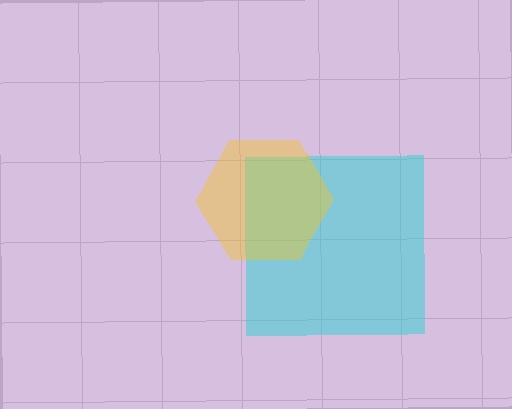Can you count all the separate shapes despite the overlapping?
Yes, there are 2 separate shapes.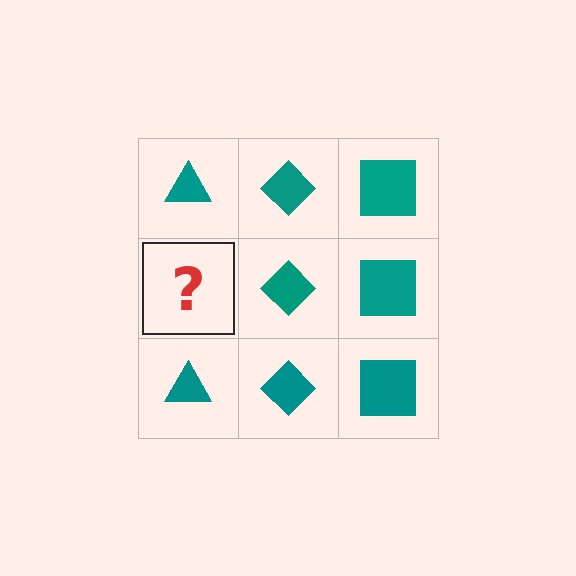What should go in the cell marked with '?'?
The missing cell should contain a teal triangle.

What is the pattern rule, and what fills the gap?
The rule is that each column has a consistent shape. The gap should be filled with a teal triangle.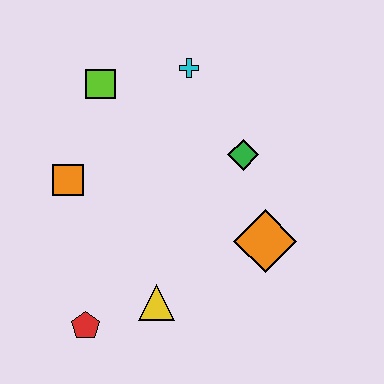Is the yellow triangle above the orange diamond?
No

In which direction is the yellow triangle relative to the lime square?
The yellow triangle is below the lime square.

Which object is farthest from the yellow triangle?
The cyan cross is farthest from the yellow triangle.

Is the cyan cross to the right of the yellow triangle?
Yes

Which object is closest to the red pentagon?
The yellow triangle is closest to the red pentagon.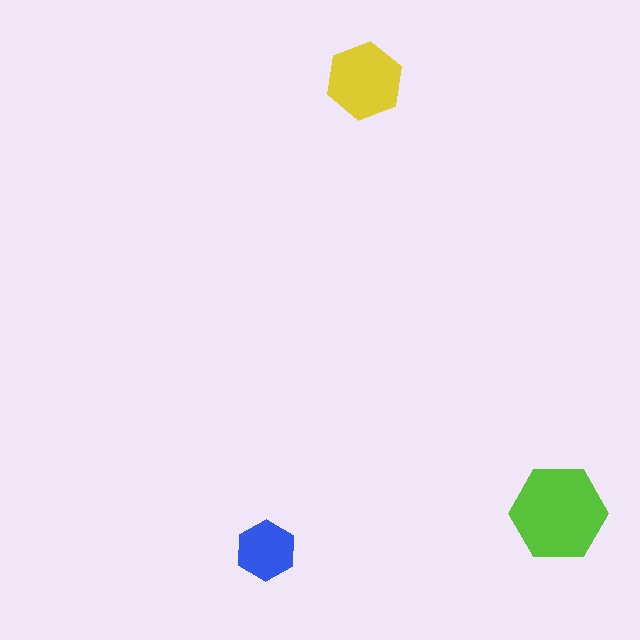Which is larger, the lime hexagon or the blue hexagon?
The lime one.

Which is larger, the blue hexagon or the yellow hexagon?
The yellow one.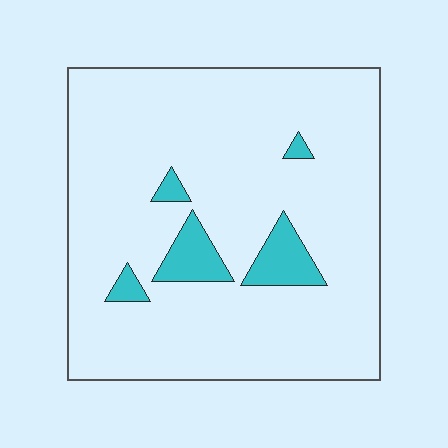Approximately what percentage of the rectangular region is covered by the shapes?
Approximately 10%.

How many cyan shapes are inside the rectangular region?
5.